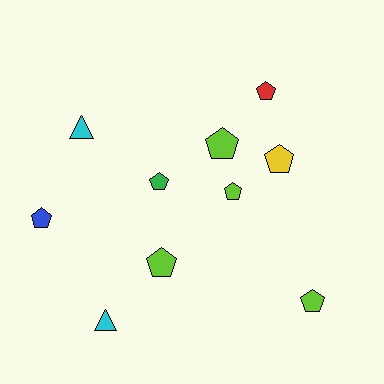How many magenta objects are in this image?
There are no magenta objects.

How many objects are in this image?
There are 10 objects.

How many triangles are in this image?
There are 2 triangles.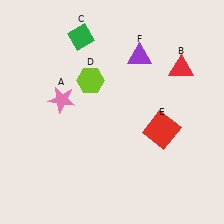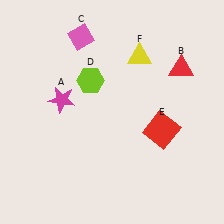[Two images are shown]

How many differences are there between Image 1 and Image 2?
There are 3 differences between the two images.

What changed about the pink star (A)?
In Image 1, A is pink. In Image 2, it changed to magenta.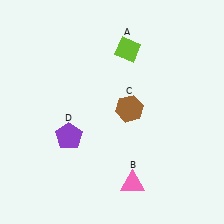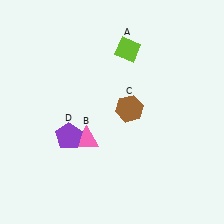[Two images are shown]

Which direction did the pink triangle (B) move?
The pink triangle (B) moved left.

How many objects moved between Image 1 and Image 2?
1 object moved between the two images.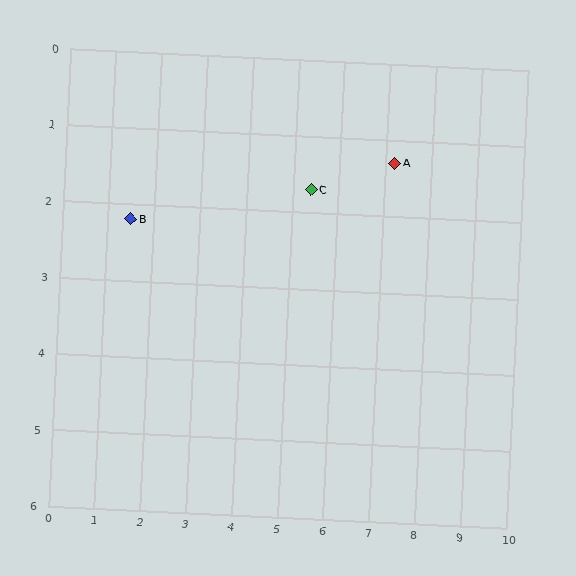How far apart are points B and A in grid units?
Points B and A are about 5.8 grid units apart.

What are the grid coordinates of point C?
Point C is at approximately (5.4, 1.7).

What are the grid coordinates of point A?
Point A is at approximately (7.2, 1.3).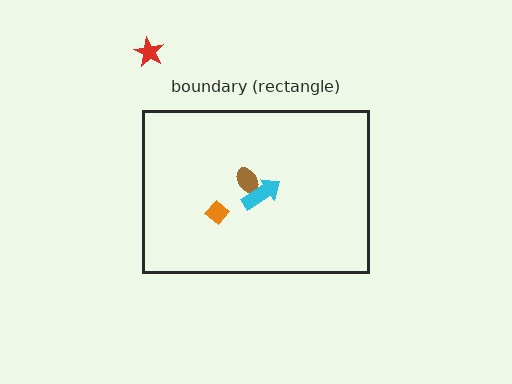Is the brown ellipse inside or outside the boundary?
Inside.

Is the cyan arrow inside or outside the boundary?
Inside.